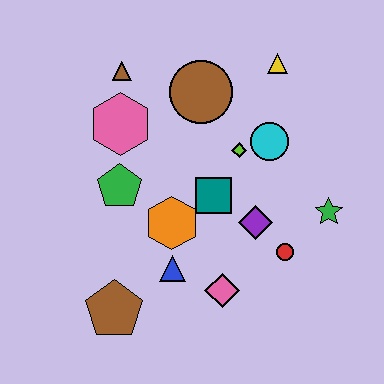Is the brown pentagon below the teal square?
Yes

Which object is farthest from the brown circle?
The brown pentagon is farthest from the brown circle.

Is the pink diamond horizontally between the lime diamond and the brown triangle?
Yes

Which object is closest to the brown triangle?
The pink hexagon is closest to the brown triangle.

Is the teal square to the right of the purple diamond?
No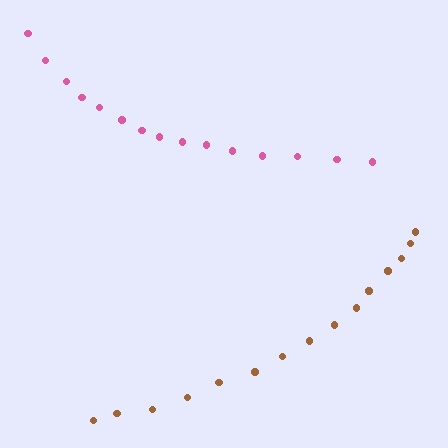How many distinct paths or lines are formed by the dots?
There are 2 distinct paths.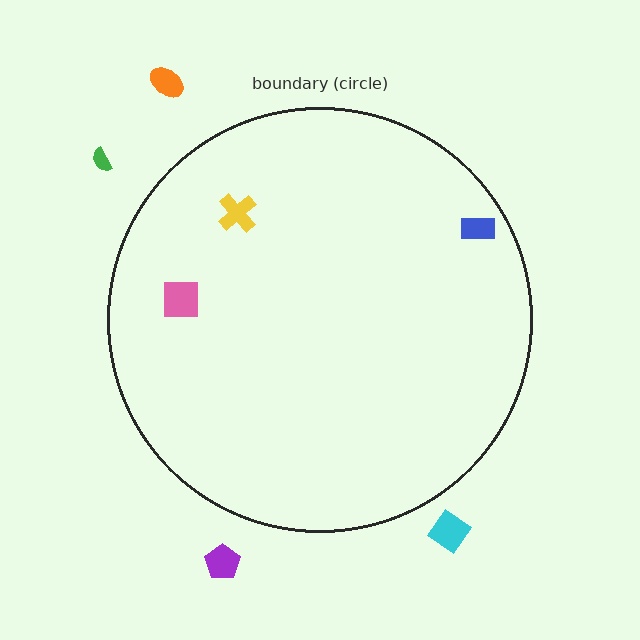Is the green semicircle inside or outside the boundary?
Outside.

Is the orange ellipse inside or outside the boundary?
Outside.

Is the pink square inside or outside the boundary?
Inside.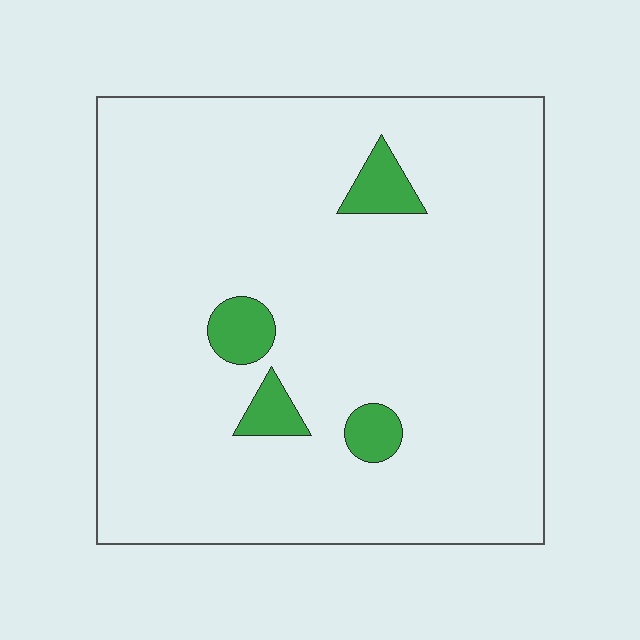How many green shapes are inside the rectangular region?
4.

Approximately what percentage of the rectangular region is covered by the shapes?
Approximately 5%.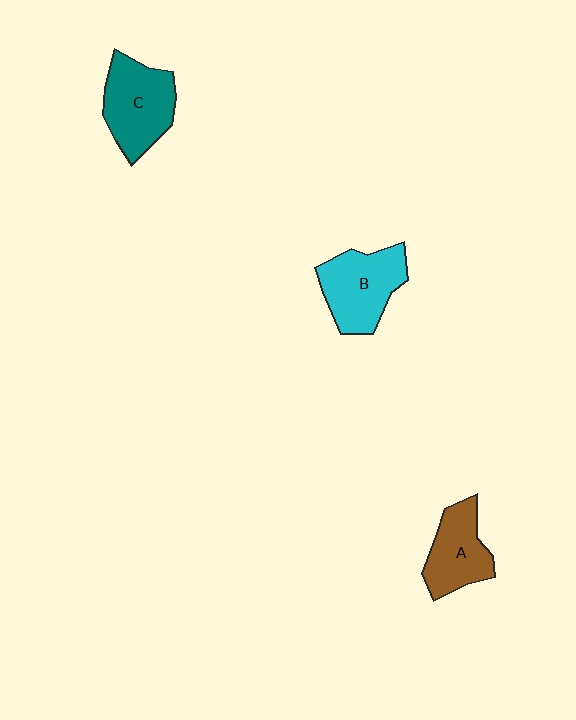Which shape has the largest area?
Shape C (teal).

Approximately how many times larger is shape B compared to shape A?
Approximately 1.2 times.